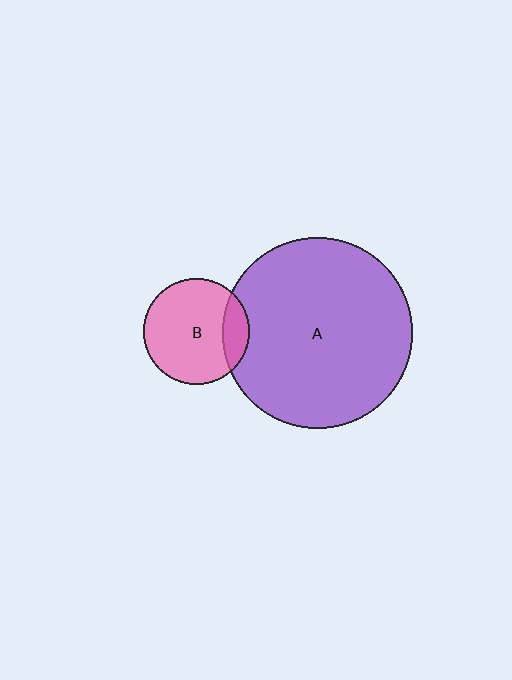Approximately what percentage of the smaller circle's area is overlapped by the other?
Approximately 15%.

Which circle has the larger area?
Circle A (purple).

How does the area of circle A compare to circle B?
Approximately 3.2 times.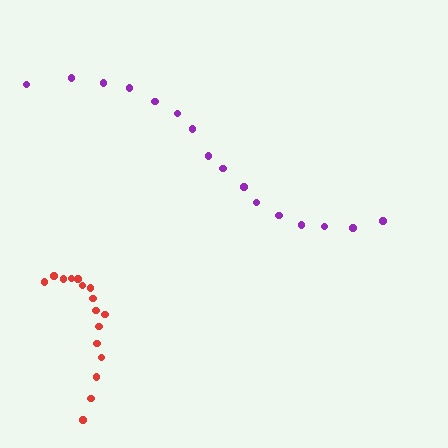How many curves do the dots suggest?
There are 2 distinct paths.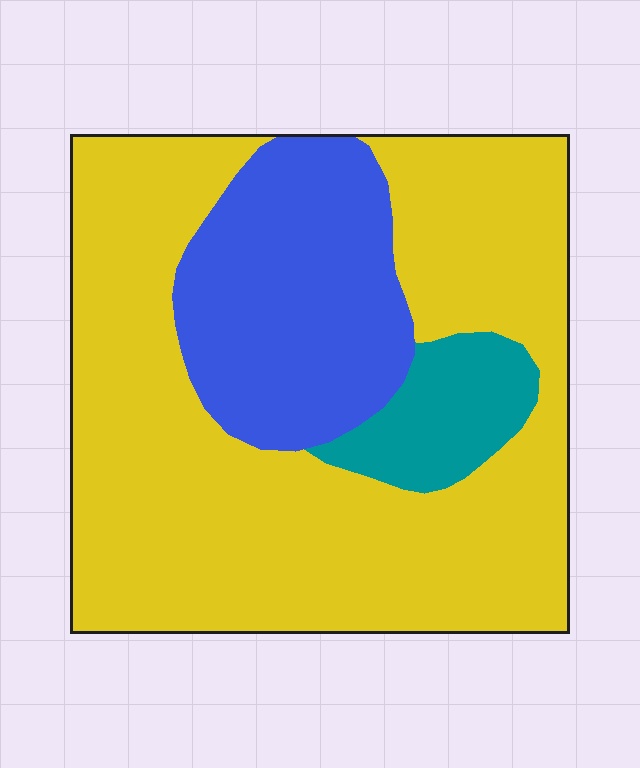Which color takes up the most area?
Yellow, at roughly 70%.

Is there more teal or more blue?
Blue.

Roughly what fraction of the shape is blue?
Blue takes up less than a quarter of the shape.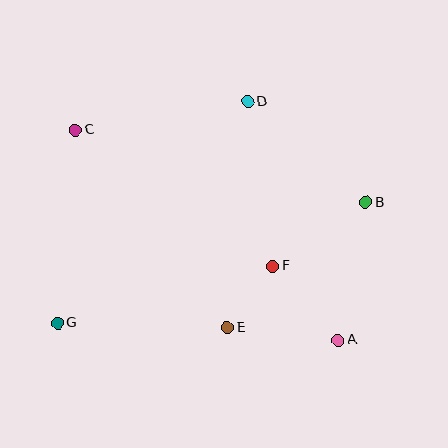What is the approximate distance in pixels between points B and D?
The distance between B and D is approximately 155 pixels.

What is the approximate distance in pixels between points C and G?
The distance between C and G is approximately 194 pixels.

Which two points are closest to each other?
Points E and F are closest to each other.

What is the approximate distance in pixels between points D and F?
The distance between D and F is approximately 167 pixels.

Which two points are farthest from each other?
Points A and C are farthest from each other.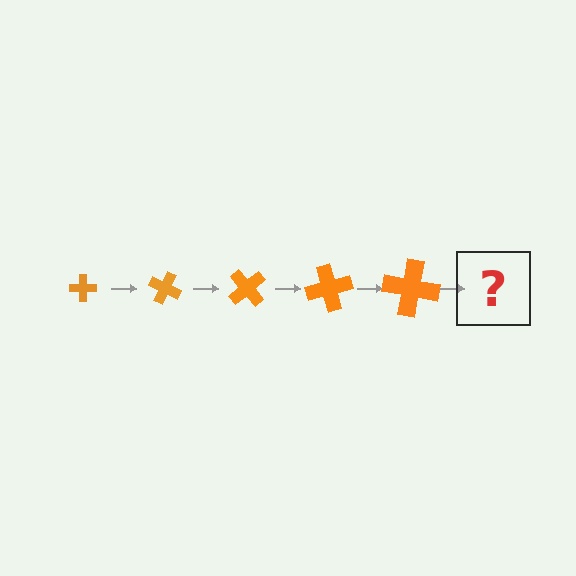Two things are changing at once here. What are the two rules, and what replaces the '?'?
The two rules are that the cross grows larger each step and it rotates 25 degrees each step. The '?' should be a cross, larger than the previous one and rotated 125 degrees from the start.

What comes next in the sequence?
The next element should be a cross, larger than the previous one and rotated 125 degrees from the start.